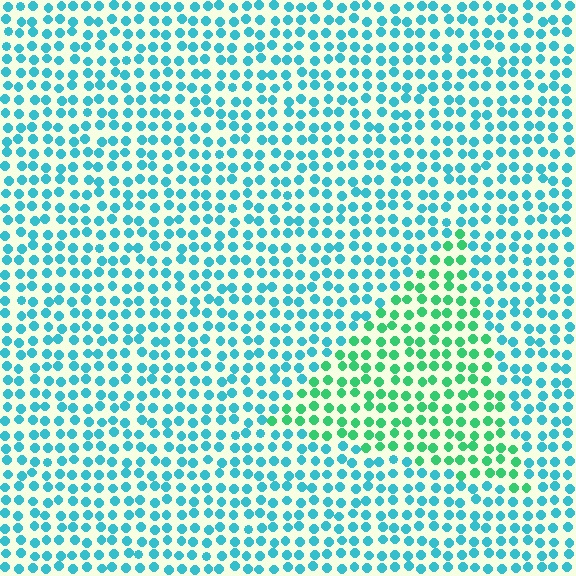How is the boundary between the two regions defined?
The boundary is defined purely by a slight shift in hue (about 42 degrees). Spacing, size, and orientation are identical on both sides.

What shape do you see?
I see a triangle.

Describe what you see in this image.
The image is filled with small cyan elements in a uniform arrangement. A triangle-shaped region is visible where the elements are tinted to a slightly different hue, forming a subtle color boundary.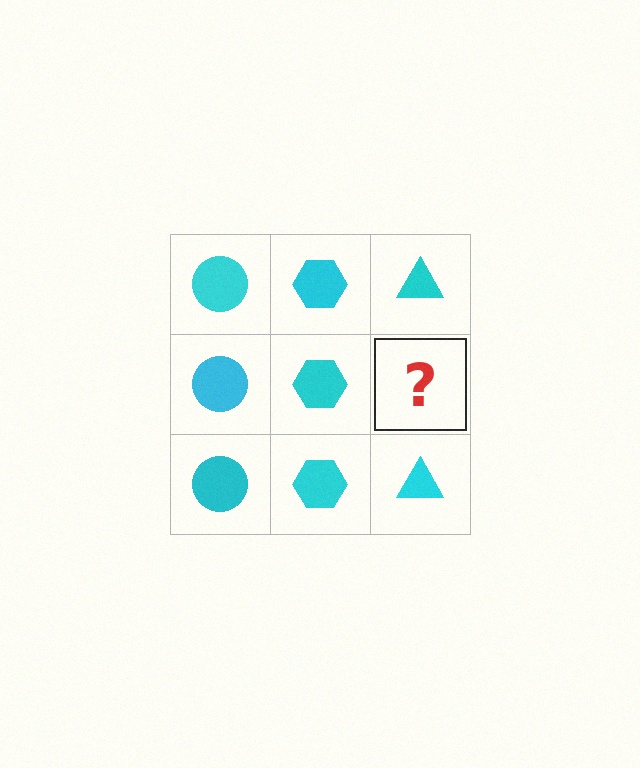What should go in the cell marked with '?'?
The missing cell should contain a cyan triangle.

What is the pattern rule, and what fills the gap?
The rule is that each column has a consistent shape. The gap should be filled with a cyan triangle.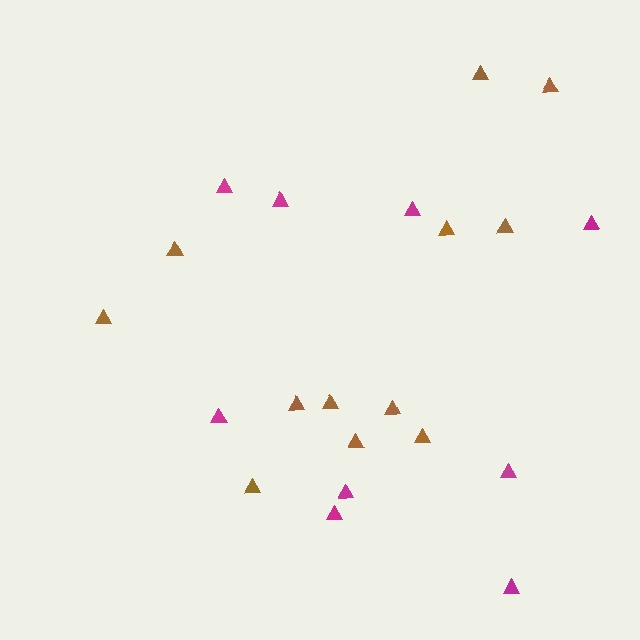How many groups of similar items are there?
There are 2 groups: one group of brown triangles (12) and one group of magenta triangles (9).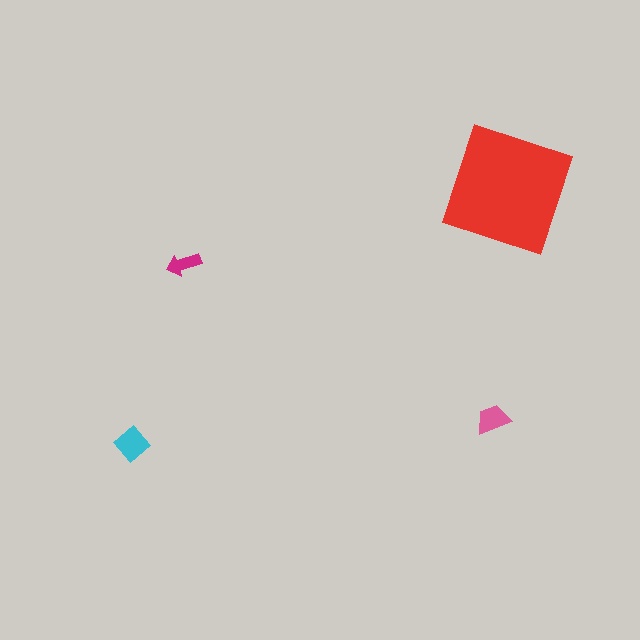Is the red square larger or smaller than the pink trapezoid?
Larger.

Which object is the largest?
The red square.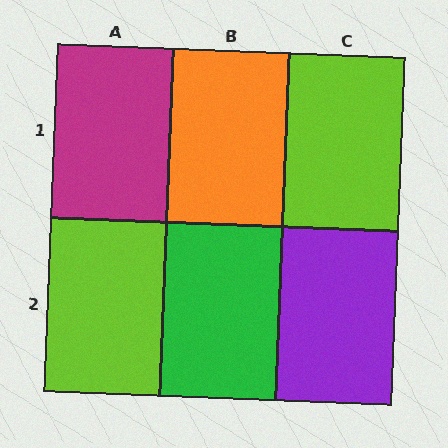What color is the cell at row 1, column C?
Lime.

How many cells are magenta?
1 cell is magenta.